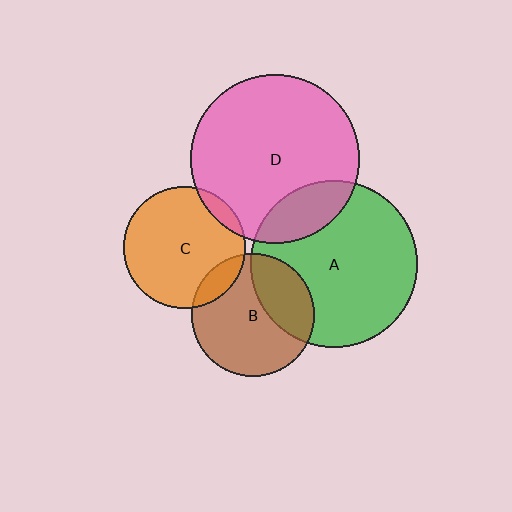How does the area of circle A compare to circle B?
Approximately 1.8 times.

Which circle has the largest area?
Circle D (pink).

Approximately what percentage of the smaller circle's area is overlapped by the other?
Approximately 10%.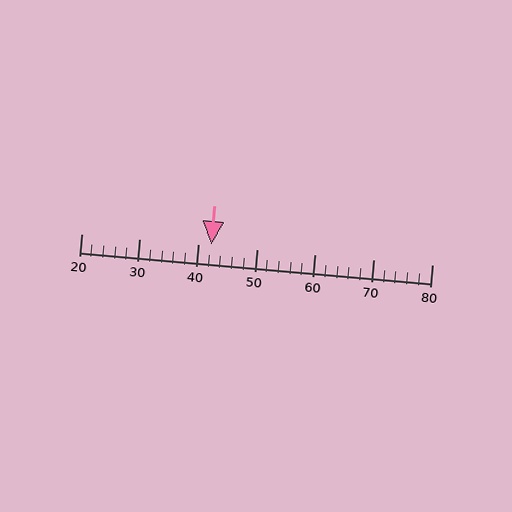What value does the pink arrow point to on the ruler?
The pink arrow points to approximately 42.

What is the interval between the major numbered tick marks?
The major tick marks are spaced 10 units apart.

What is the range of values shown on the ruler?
The ruler shows values from 20 to 80.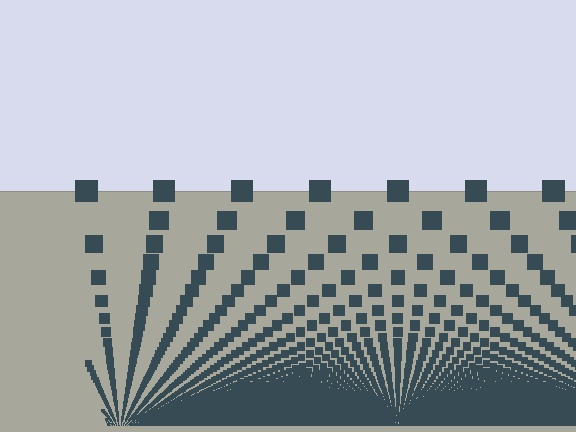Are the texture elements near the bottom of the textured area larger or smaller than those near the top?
Smaller. The gradient is inverted — elements near the bottom are smaller and denser.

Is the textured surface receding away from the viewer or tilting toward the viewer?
The surface appears to tilt toward the viewer. Texture elements get larger and sparser toward the top.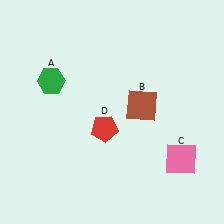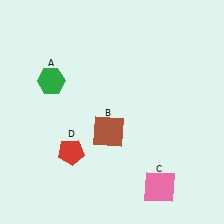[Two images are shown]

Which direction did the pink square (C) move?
The pink square (C) moved down.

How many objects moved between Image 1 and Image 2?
3 objects moved between the two images.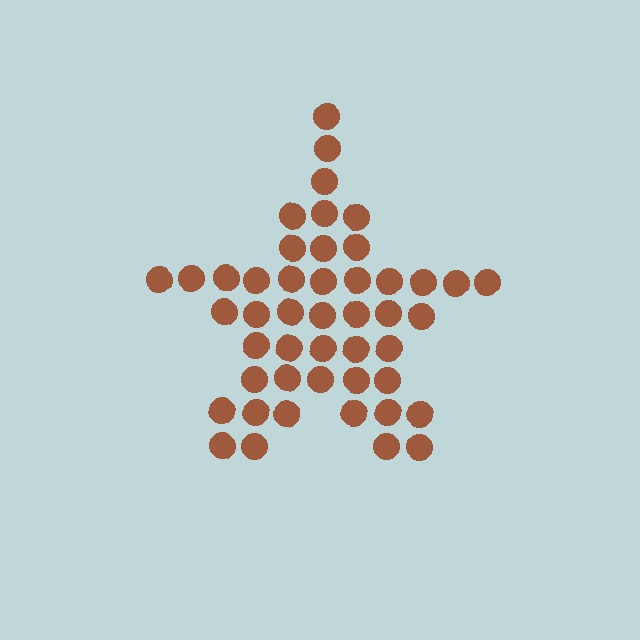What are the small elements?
The small elements are circles.